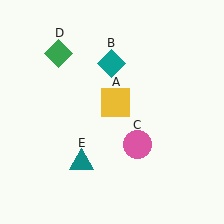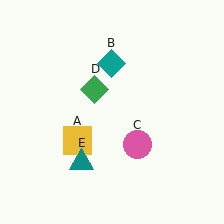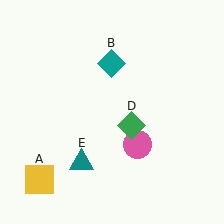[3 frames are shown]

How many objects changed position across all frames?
2 objects changed position: yellow square (object A), green diamond (object D).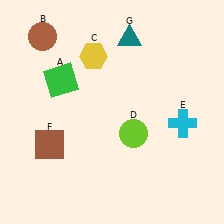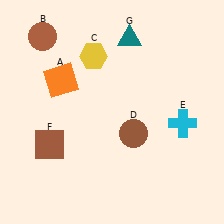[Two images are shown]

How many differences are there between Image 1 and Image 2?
There are 2 differences between the two images.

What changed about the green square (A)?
In Image 1, A is green. In Image 2, it changed to orange.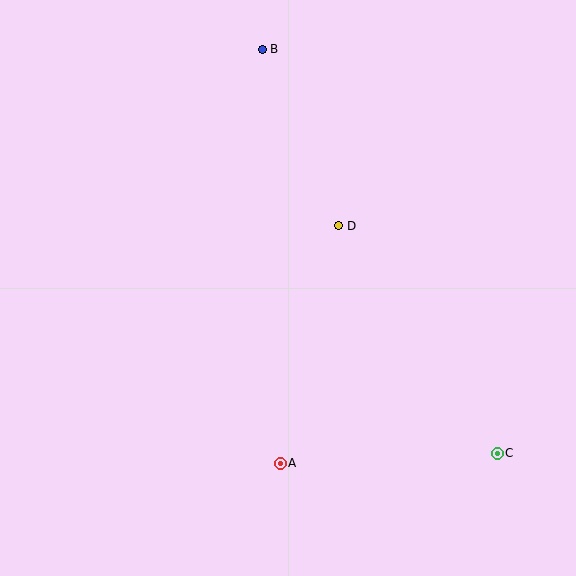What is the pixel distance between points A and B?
The distance between A and B is 415 pixels.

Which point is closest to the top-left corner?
Point B is closest to the top-left corner.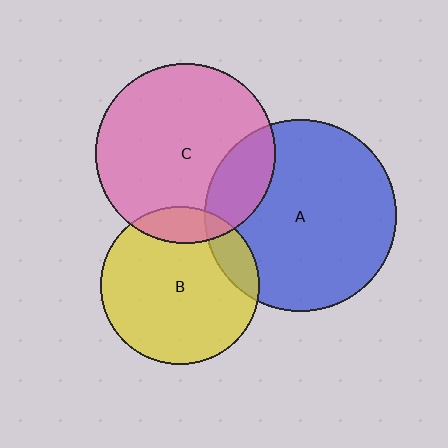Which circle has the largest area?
Circle A (blue).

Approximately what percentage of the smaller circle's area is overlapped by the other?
Approximately 15%.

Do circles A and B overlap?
Yes.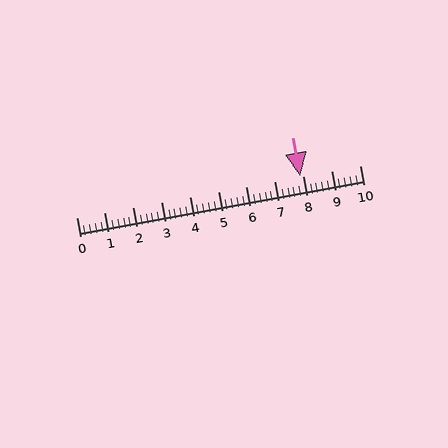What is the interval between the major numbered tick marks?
The major tick marks are spaced 1 units apart.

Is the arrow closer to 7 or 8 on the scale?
The arrow is closer to 8.